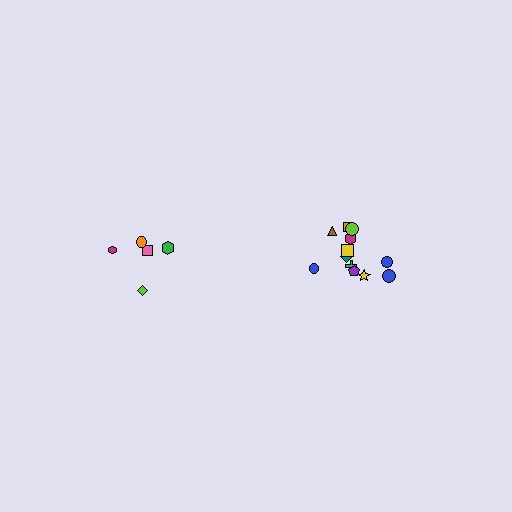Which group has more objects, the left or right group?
The right group.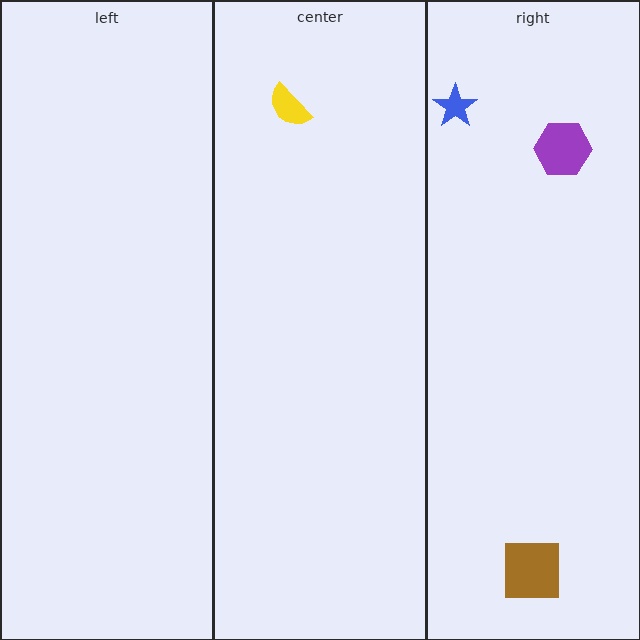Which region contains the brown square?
The right region.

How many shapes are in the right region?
3.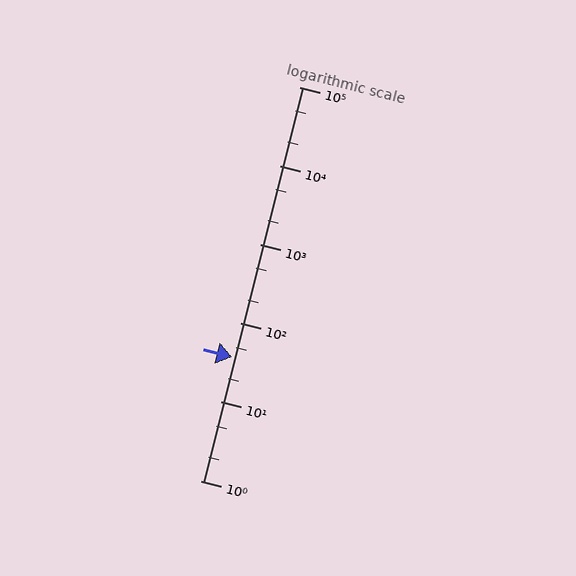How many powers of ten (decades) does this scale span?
The scale spans 5 decades, from 1 to 100000.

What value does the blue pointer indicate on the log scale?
The pointer indicates approximately 37.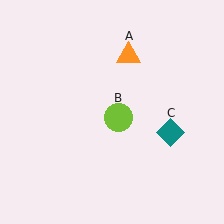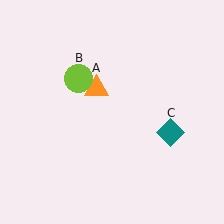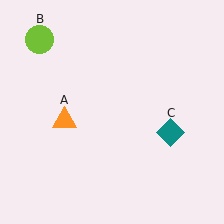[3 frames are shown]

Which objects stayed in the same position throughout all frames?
Teal diamond (object C) remained stationary.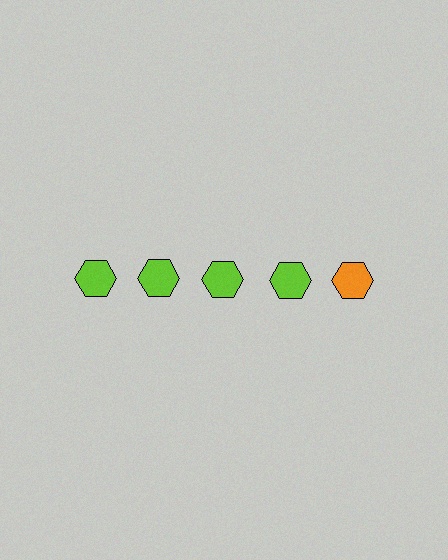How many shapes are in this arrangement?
There are 5 shapes arranged in a grid pattern.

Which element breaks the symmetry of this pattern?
The orange hexagon in the top row, rightmost column breaks the symmetry. All other shapes are lime hexagons.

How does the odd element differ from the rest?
It has a different color: orange instead of lime.